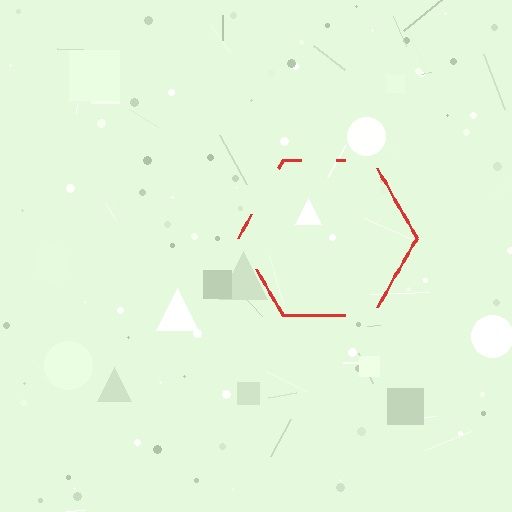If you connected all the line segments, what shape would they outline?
They would outline a hexagon.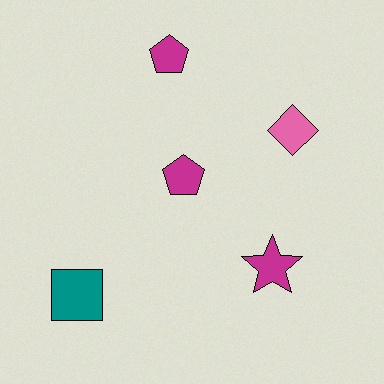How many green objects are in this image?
There are no green objects.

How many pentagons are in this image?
There are 2 pentagons.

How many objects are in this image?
There are 5 objects.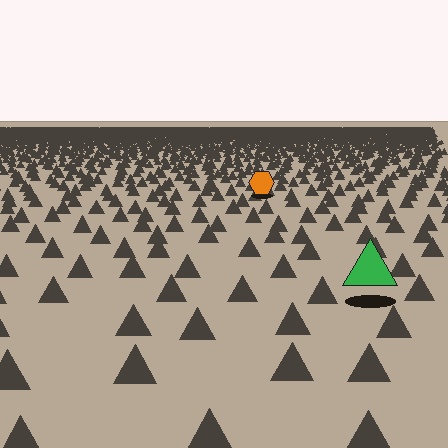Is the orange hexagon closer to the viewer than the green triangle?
No. The green triangle is closer — you can tell from the texture gradient: the ground texture is coarser near it.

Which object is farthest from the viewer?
The orange hexagon is farthest from the viewer. It appears smaller and the ground texture around it is denser.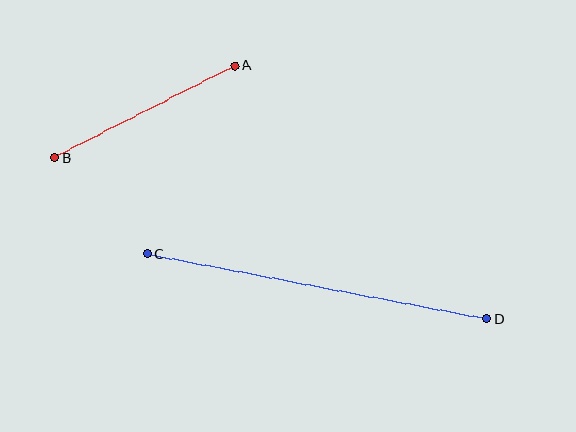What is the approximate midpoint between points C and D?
The midpoint is at approximately (317, 286) pixels.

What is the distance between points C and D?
The distance is approximately 346 pixels.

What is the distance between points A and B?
The distance is approximately 202 pixels.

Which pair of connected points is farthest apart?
Points C and D are farthest apart.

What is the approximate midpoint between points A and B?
The midpoint is at approximately (145, 112) pixels.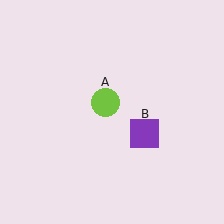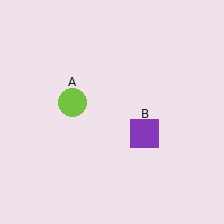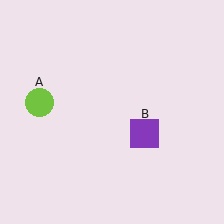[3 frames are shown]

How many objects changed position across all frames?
1 object changed position: lime circle (object A).